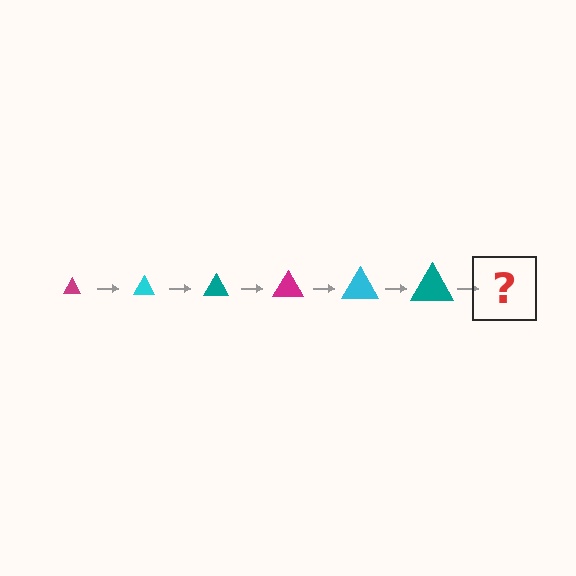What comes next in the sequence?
The next element should be a magenta triangle, larger than the previous one.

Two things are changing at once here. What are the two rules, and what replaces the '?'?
The two rules are that the triangle grows larger each step and the color cycles through magenta, cyan, and teal. The '?' should be a magenta triangle, larger than the previous one.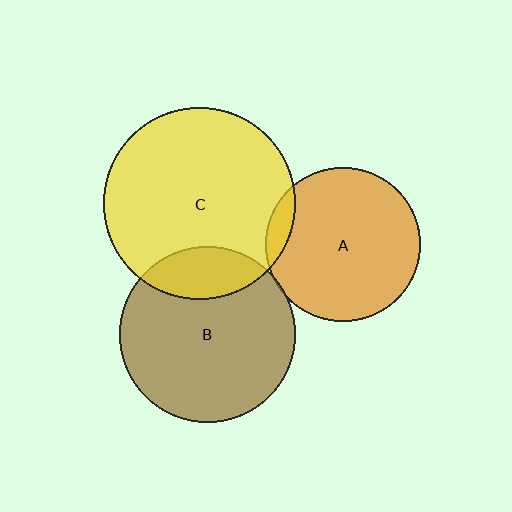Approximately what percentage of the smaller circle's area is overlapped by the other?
Approximately 5%.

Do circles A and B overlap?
Yes.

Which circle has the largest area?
Circle C (yellow).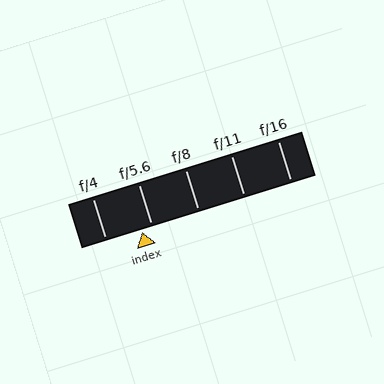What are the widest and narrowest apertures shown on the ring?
The widest aperture shown is f/4 and the narrowest is f/16.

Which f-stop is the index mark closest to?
The index mark is closest to f/5.6.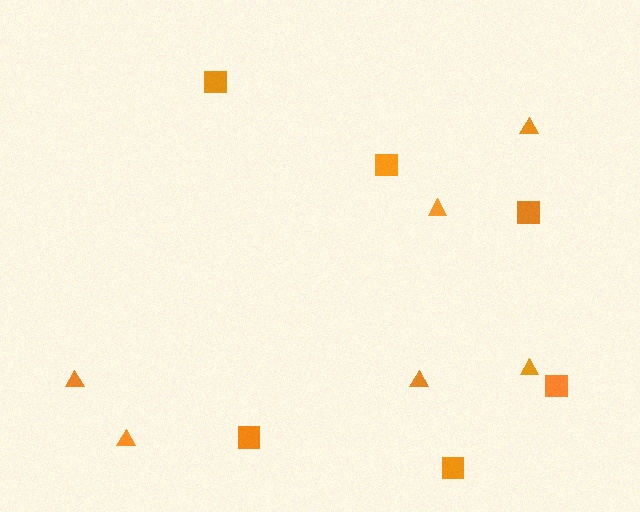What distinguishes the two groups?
There are 2 groups: one group of triangles (6) and one group of squares (6).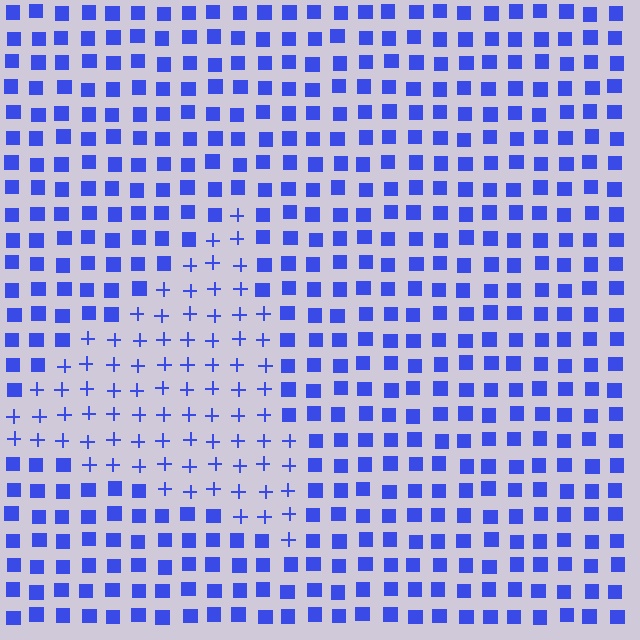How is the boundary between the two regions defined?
The boundary is defined by a change in element shape: plus signs inside vs. squares outside. All elements share the same color and spacing.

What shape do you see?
I see a triangle.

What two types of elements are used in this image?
The image uses plus signs inside the triangle region and squares outside it.